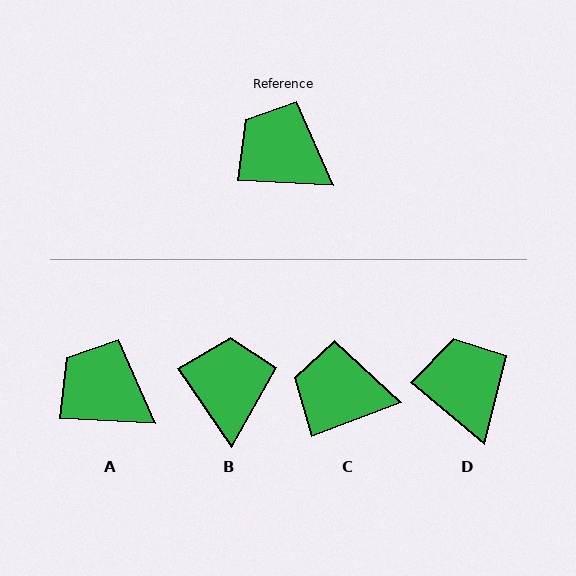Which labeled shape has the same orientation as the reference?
A.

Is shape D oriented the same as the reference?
No, it is off by about 37 degrees.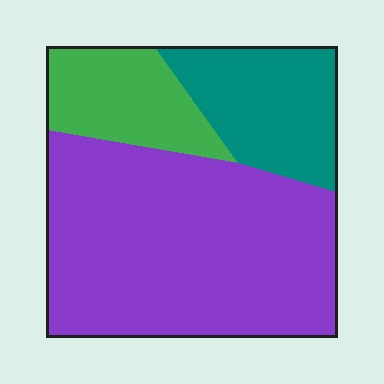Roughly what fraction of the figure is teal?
Teal takes up about one fifth (1/5) of the figure.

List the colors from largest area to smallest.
From largest to smallest: purple, teal, green.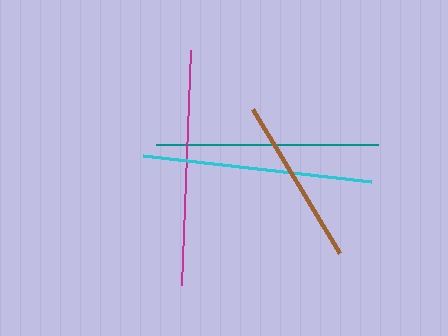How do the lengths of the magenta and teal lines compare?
The magenta and teal lines are approximately the same length.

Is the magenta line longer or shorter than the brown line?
The magenta line is longer than the brown line.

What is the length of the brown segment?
The brown segment is approximately 168 pixels long.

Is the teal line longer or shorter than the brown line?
The teal line is longer than the brown line.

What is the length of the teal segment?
The teal segment is approximately 221 pixels long.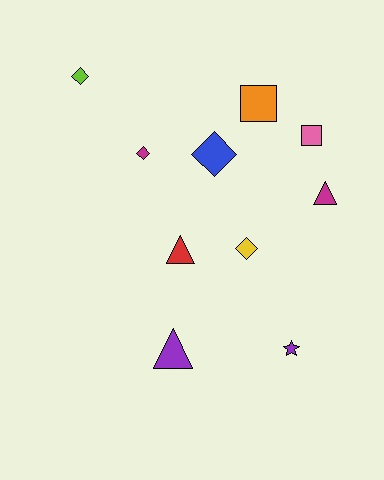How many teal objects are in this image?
There are no teal objects.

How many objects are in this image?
There are 10 objects.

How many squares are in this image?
There are 2 squares.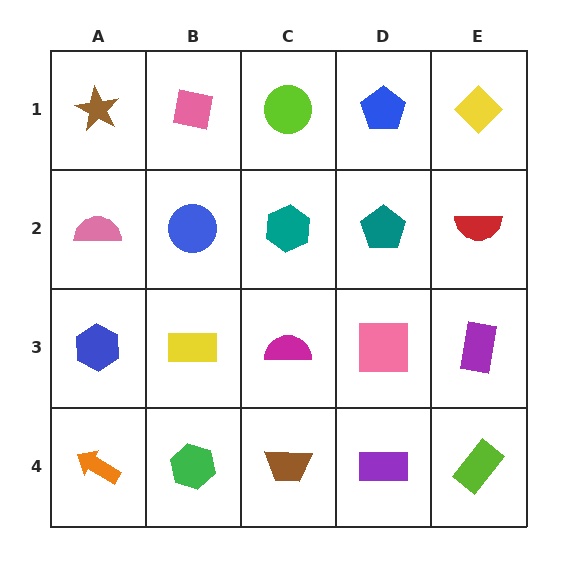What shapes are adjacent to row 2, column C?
A lime circle (row 1, column C), a magenta semicircle (row 3, column C), a blue circle (row 2, column B), a teal pentagon (row 2, column D).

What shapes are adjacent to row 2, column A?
A brown star (row 1, column A), a blue hexagon (row 3, column A), a blue circle (row 2, column B).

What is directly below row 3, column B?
A green hexagon.